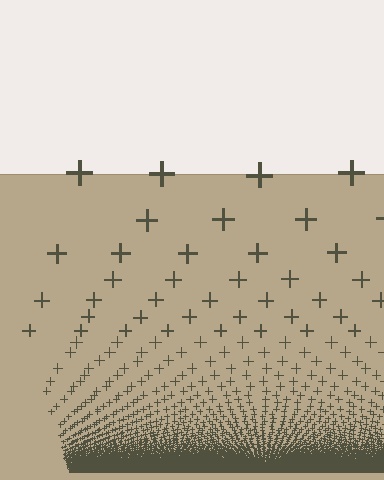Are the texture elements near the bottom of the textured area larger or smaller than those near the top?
Smaller. The gradient is inverted — elements near the bottom are smaller and denser.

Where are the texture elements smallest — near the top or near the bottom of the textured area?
Near the bottom.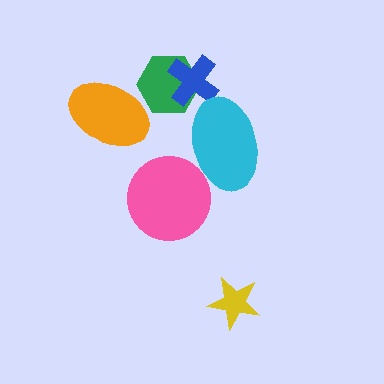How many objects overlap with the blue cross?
1 object overlaps with the blue cross.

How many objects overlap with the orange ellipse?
1 object overlaps with the orange ellipse.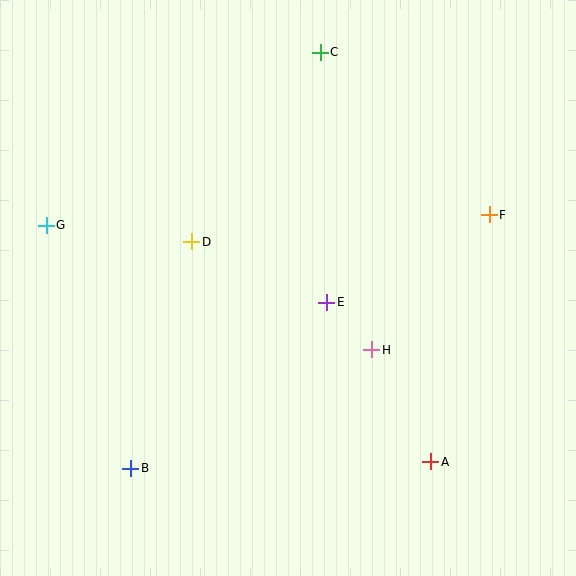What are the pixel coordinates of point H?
Point H is at (372, 350).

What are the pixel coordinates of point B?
Point B is at (131, 468).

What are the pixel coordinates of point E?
Point E is at (327, 302).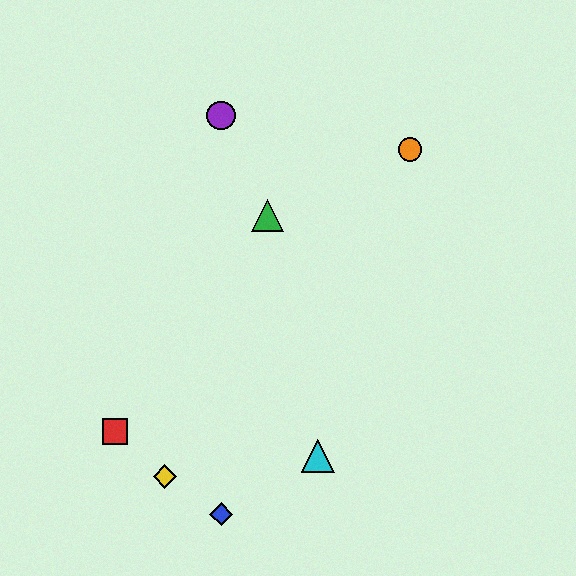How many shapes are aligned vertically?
2 shapes (the blue diamond, the purple circle) are aligned vertically.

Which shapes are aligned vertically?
The blue diamond, the purple circle are aligned vertically.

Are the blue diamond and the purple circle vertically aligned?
Yes, both are at x≈221.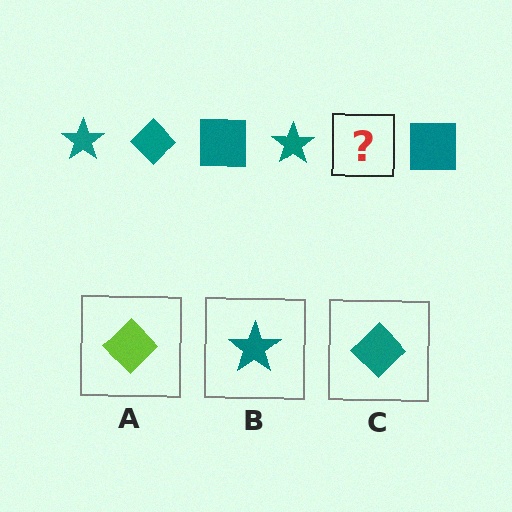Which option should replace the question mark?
Option C.